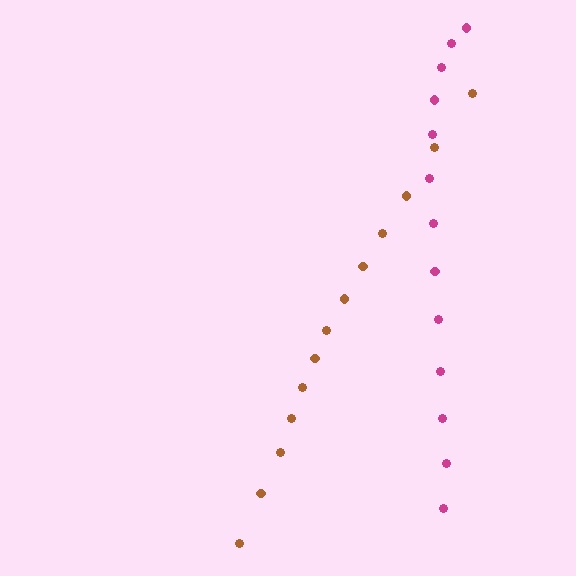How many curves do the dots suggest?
There are 2 distinct paths.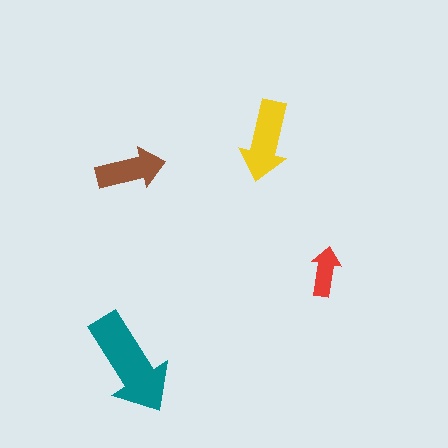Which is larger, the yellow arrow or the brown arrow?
The yellow one.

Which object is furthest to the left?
The teal arrow is leftmost.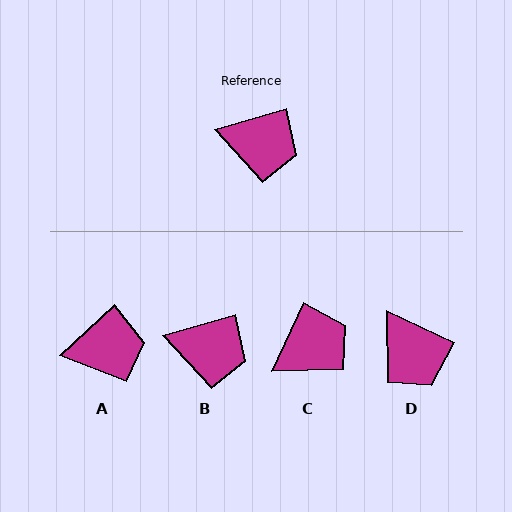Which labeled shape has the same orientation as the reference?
B.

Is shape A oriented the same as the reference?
No, it is off by about 26 degrees.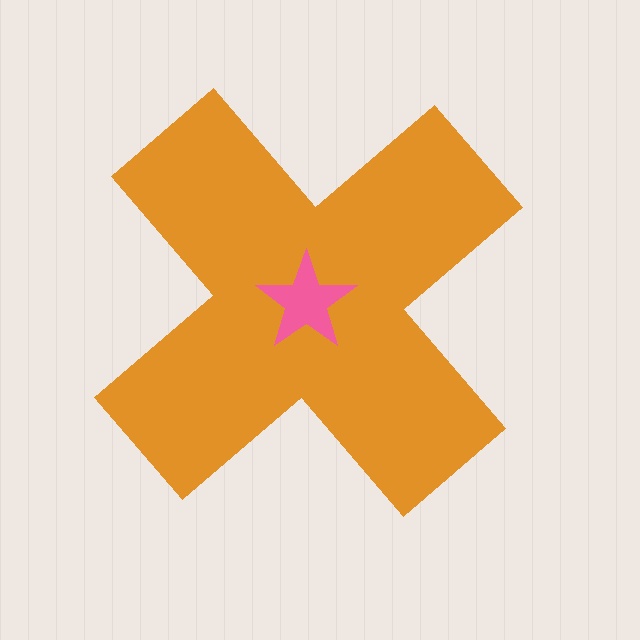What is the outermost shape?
The orange cross.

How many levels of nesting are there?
2.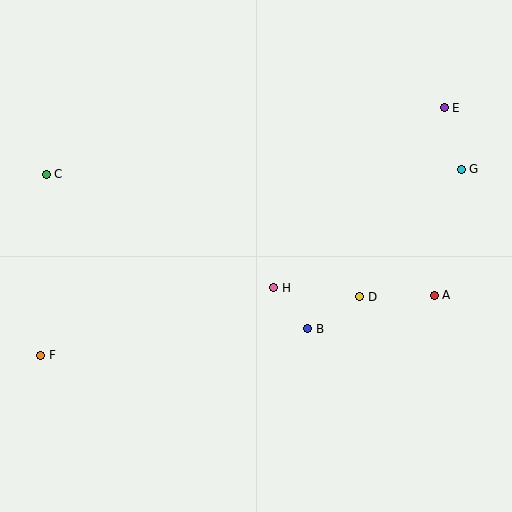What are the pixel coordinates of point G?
Point G is at (461, 169).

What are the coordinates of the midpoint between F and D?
The midpoint between F and D is at (200, 326).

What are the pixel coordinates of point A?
Point A is at (434, 295).